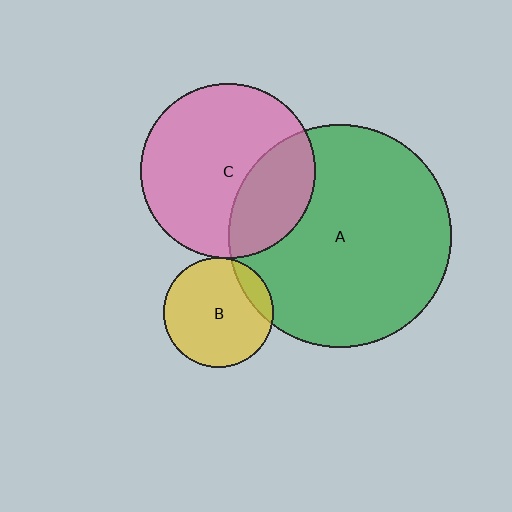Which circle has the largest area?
Circle A (green).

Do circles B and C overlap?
Yes.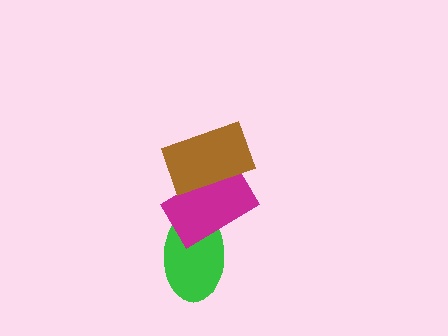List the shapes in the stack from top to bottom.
From top to bottom: the brown rectangle, the magenta rectangle, the green ellipse.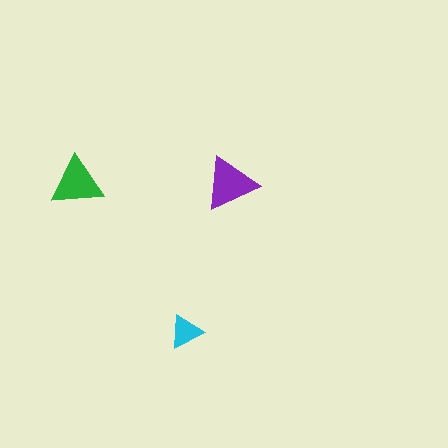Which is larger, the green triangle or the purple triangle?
The purple one.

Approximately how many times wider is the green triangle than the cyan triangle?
About 1.5 times wider.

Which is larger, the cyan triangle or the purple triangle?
The purple one.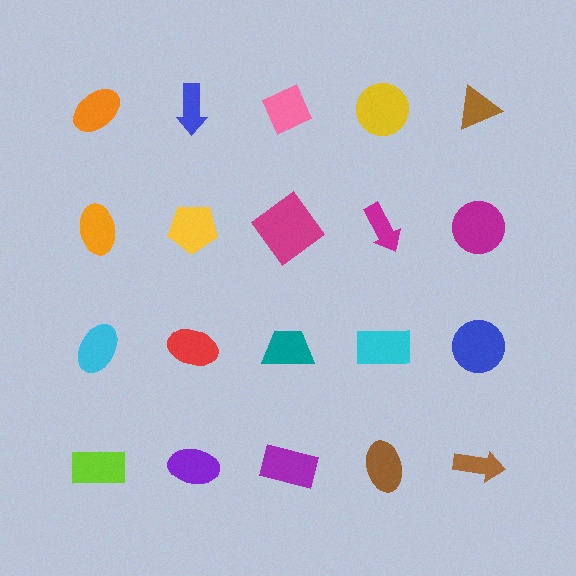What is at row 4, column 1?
A lime rectangle.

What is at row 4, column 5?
A brown arrow.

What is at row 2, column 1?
An orange ellipse.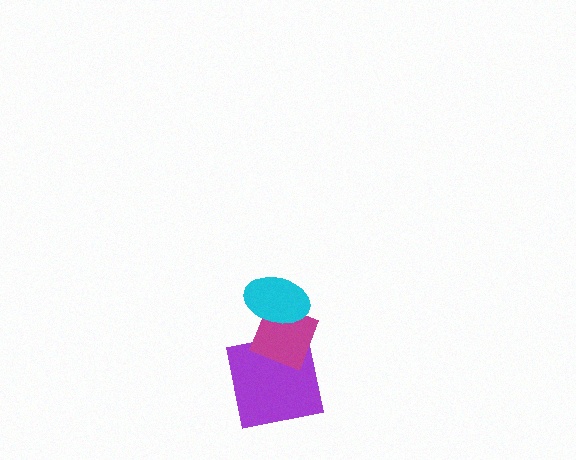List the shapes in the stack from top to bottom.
From top to bottom: the cyan ellipse, the magenta diamond, the purple square.